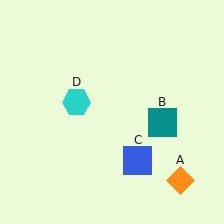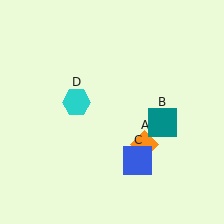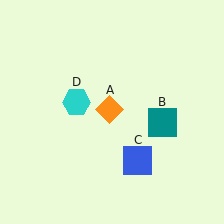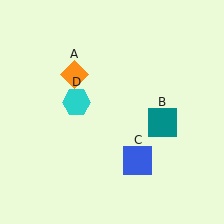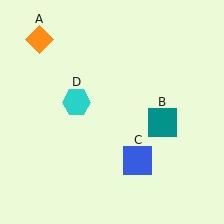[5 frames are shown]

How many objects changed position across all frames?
1 object changed position: orange diamond (object A).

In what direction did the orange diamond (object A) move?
The orange diamond (object A) moved up and to the left.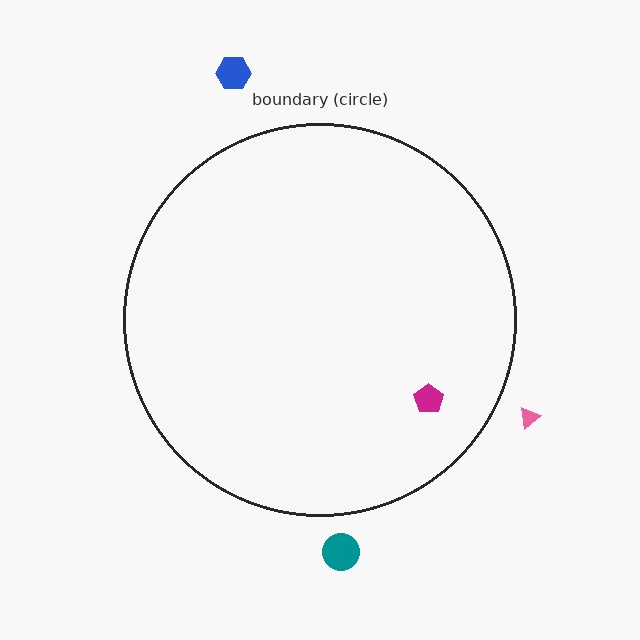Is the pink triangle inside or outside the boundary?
Outside.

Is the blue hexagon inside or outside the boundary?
Outside.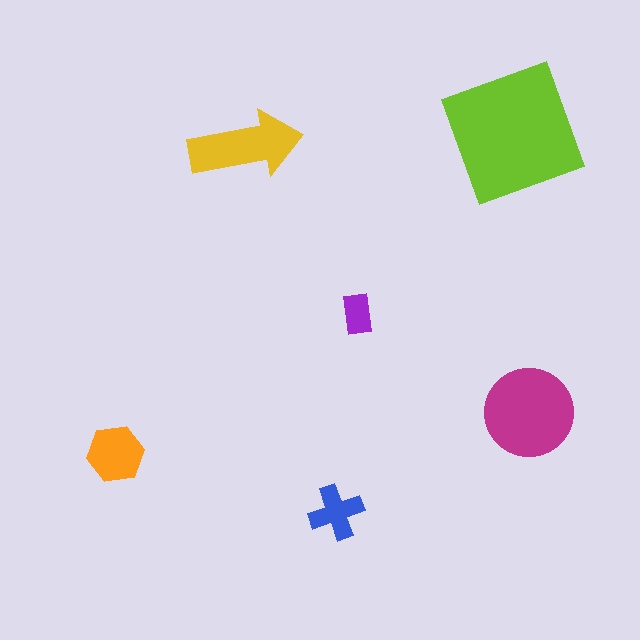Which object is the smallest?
The purple rectangle.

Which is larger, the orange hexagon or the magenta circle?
The magenta circle.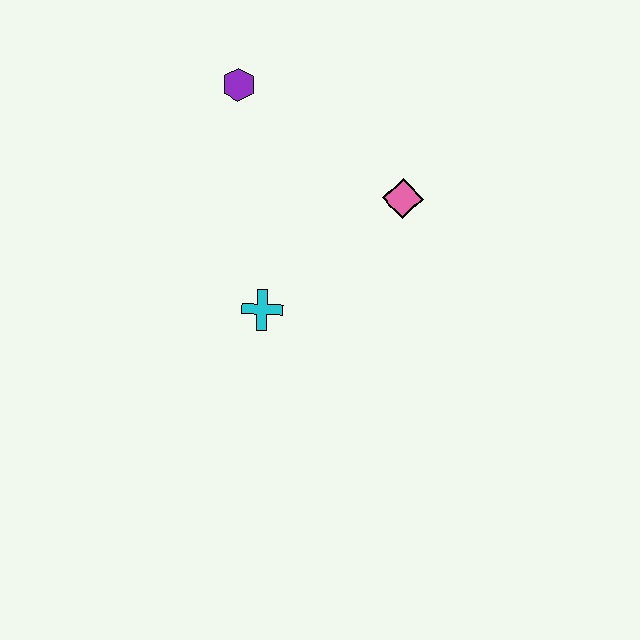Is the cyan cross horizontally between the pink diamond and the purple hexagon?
Yes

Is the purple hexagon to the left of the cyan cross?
Yes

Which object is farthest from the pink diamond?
The purple hexagon is farthest from the pink diamond.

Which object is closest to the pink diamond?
The cyan cross is closest to the pink diamond.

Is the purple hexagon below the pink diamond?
No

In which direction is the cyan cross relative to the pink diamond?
The cyan cross is to the left of the pink diamond.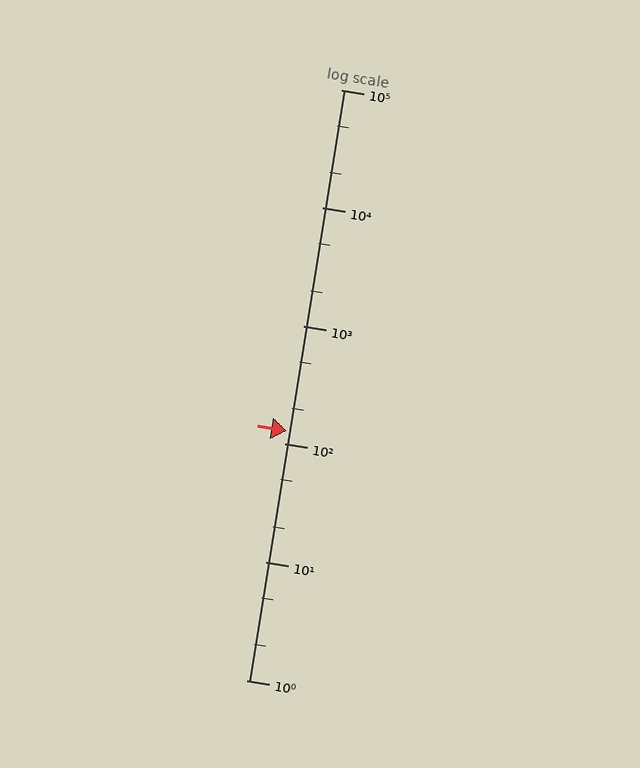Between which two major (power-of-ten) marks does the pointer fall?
The pointer is between 100 and 1000.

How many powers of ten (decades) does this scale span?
The scale spans 5 decades, from 1 to 100000.